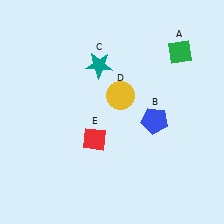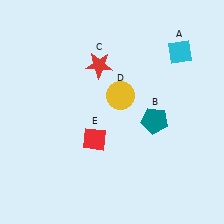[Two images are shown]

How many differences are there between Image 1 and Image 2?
There are 3 differences between the two images.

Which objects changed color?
A changed from green to cyan. B changed from blue to teal. C changed from teal to red.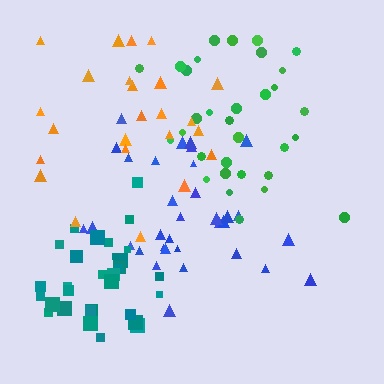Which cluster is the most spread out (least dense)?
Orange.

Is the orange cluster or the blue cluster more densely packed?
Blue.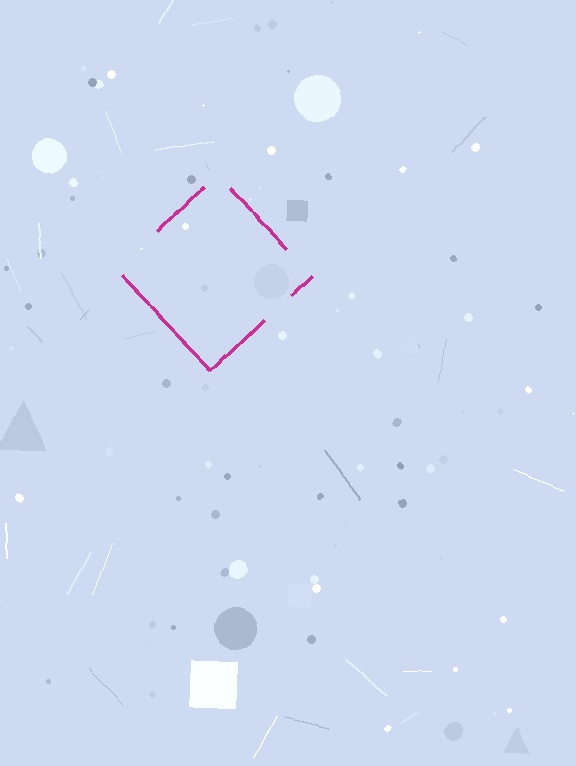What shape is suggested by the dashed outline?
The dashed outline suggests a diamond.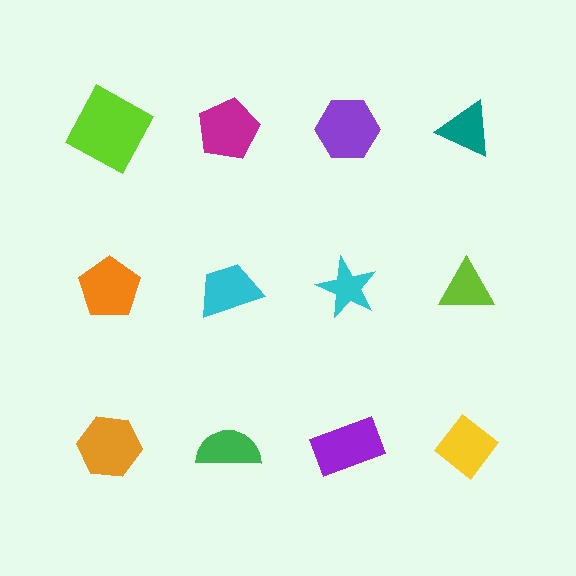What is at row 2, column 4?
A lime triangle.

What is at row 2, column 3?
A cyan star.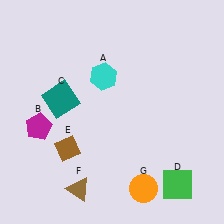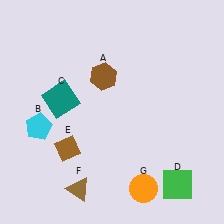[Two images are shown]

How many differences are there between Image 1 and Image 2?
There are 2 differences between the two images.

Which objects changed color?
A changed from cyan to brown. B changed from magenta to cyan.